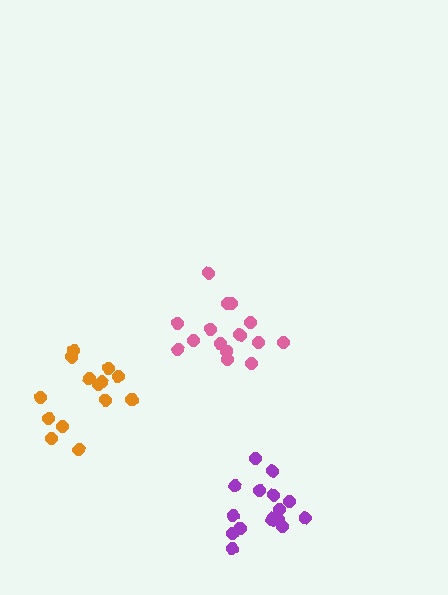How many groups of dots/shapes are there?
There are 3 groups.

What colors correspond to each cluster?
The clusters are colored: orange, pink, purple.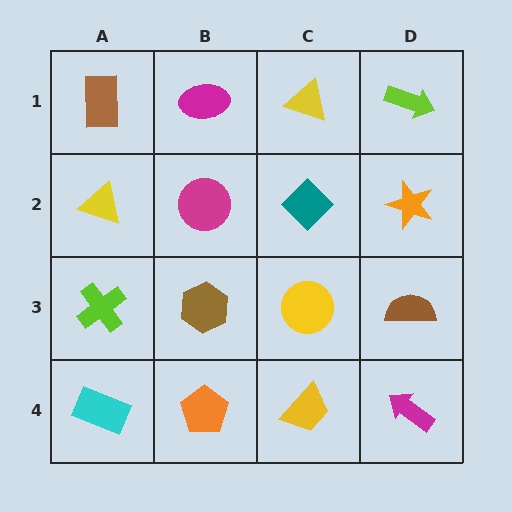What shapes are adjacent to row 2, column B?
A magenta ellipse (row 1, column B), a brown hexagon (row 3, column B), a yellow triangle (row 2, column A), a teal diamond (row 2, column C).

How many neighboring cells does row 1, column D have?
2.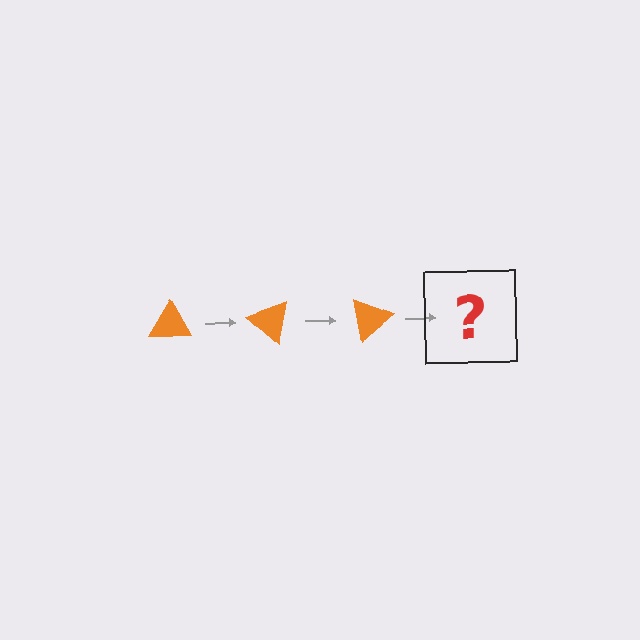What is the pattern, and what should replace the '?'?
The pattern is that the triangle rotates 40 degrees each step. The '?' should be an orange triangle rotated 120 degrees.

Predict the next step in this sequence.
The next step is an orange triangle rotated 120 degrees.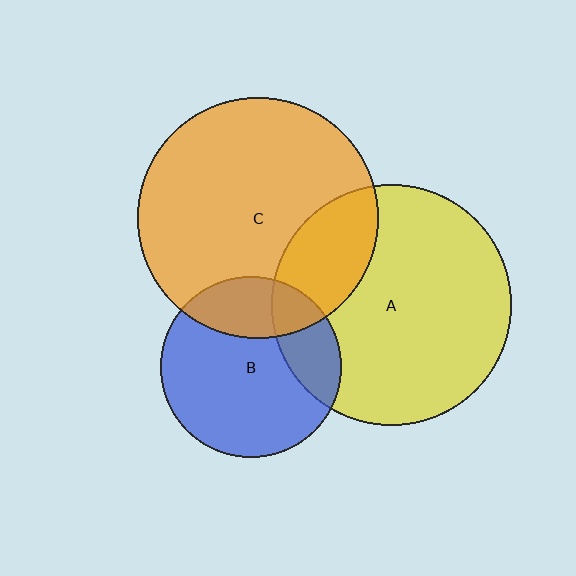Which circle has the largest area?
Circle A (yellow).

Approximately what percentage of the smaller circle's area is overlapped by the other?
Approximately 20%.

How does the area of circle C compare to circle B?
Approximately 1.8 times.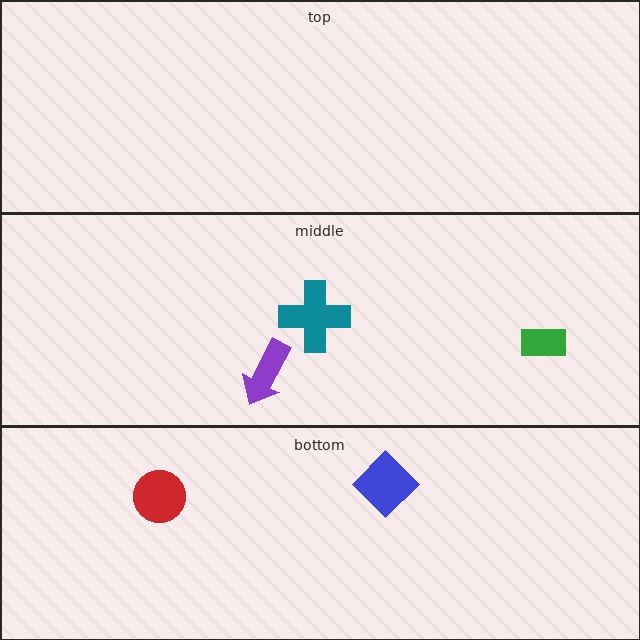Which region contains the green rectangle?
The middle region.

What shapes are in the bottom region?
The red circle, the blue diamond.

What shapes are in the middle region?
The green rectangle, the purple arrow, the teal cross.